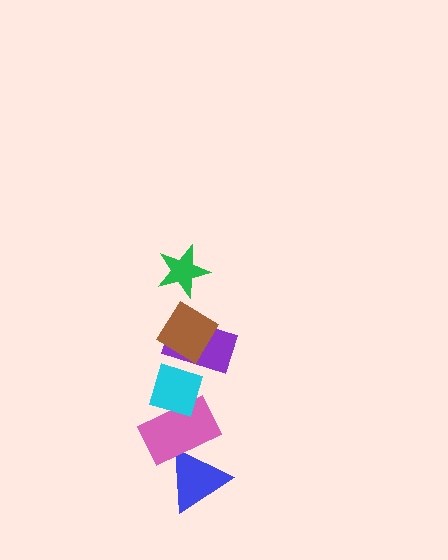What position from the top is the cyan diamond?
The cyan diamond is 4th from the top.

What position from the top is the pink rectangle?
The pink rectangle is 5th from the top.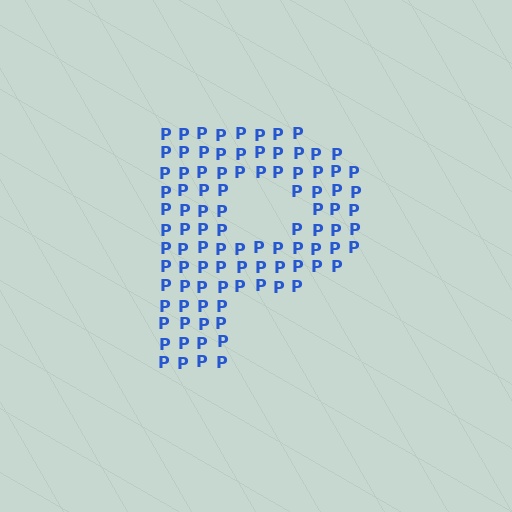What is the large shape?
The large shape is the letter P.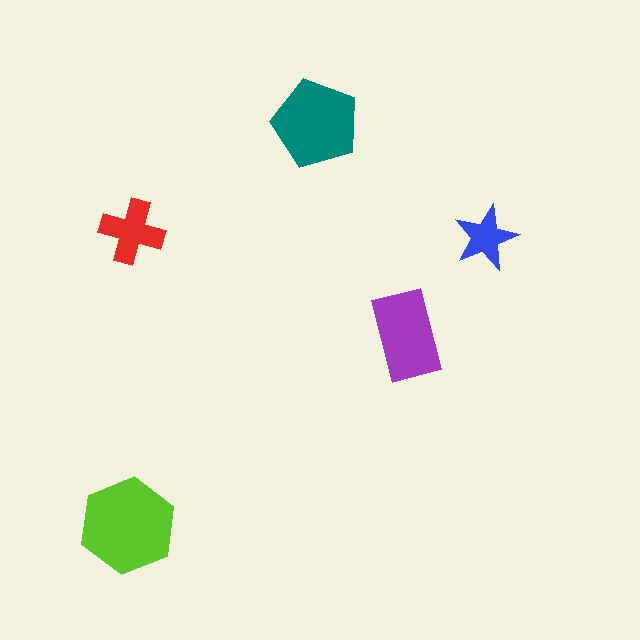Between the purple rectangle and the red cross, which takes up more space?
The purple rectangle.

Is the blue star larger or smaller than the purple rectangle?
Smaller.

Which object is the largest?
The lime hexagon.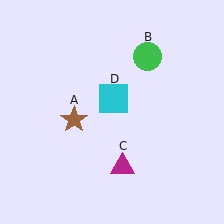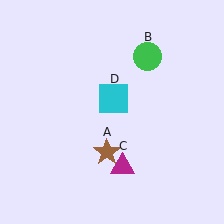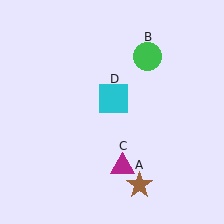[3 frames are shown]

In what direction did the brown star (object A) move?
The brown star (object A) moved down and to the right.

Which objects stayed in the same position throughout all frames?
Green circle (object B) and magenta triangle (object C) and cyan square (object D) remained stationary.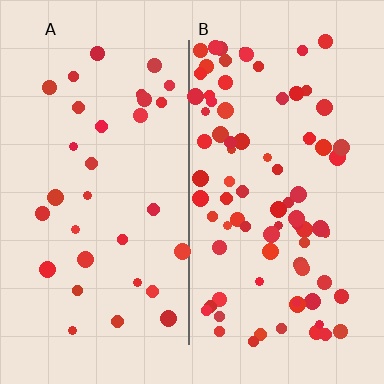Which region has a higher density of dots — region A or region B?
B (the right).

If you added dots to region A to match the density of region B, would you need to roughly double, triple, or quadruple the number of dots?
Approximately triple.